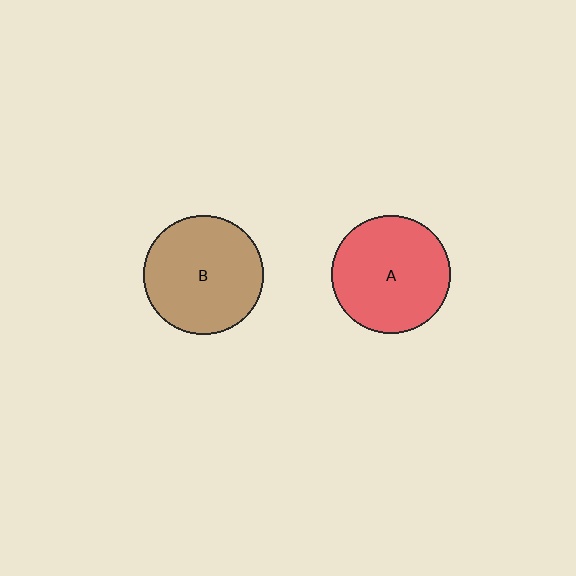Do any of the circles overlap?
No, none of the circles overlap.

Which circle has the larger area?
Circle B (brown).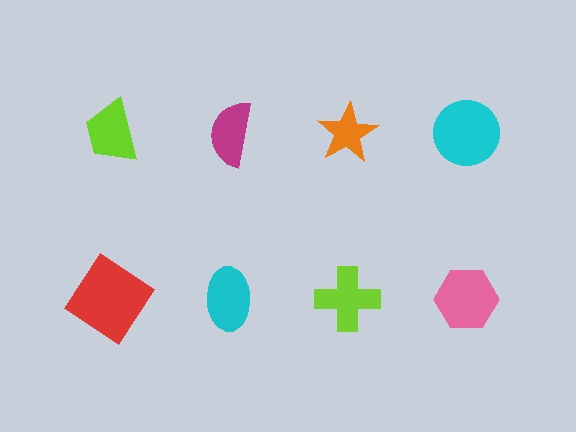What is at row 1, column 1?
A lime trapezoid.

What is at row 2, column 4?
A pink hexagon.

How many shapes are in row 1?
4 shapes.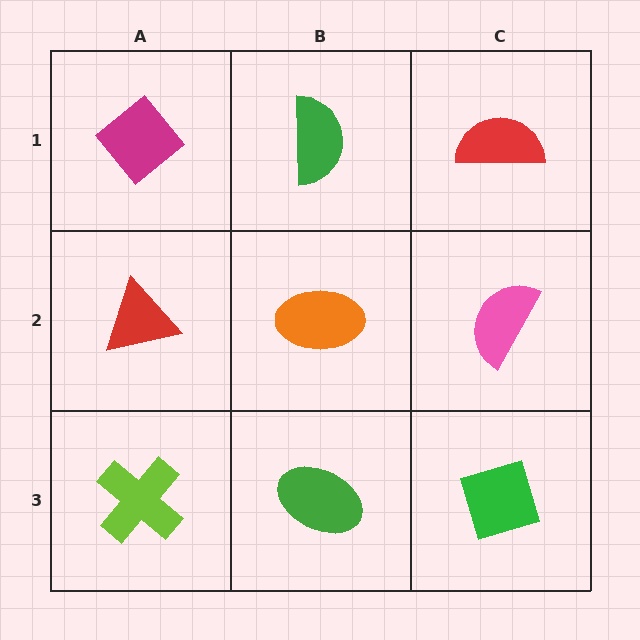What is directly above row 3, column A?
A red triangle.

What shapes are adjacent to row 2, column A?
A magenta diamond (row 1, column A), a lime cross (row 3, column A), an orange ellipse (row 2, column B).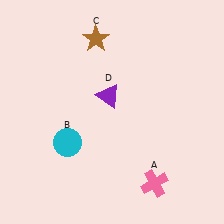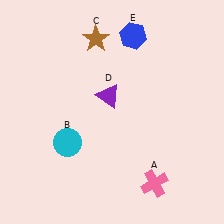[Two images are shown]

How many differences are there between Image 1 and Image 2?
There is 1 difference between the two images.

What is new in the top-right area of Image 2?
A blue hexagon (E) was added in the top-right area of Image 2.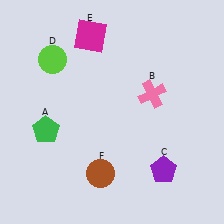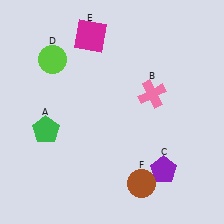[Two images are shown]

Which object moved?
The brown circle (F) moved right.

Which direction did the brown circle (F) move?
The brown circle (F) moved right.